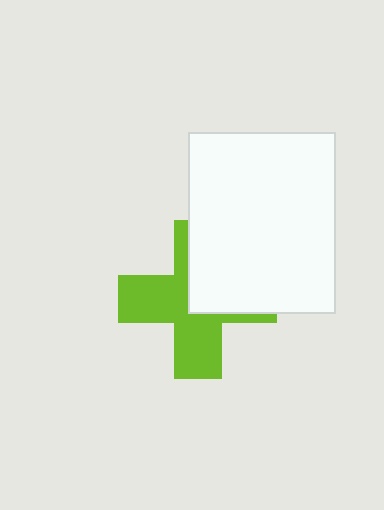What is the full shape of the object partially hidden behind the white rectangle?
The partially hidden object is a lime cross.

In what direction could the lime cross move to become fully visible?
The lime cross could move toward the lower-left. That would shift it out from behind the white rectangle entirely.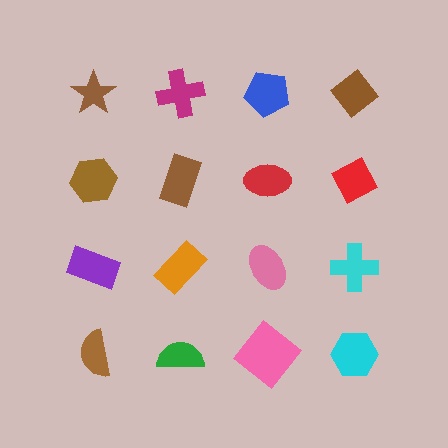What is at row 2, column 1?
A brown hexagon.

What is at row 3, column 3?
A pink ellipse.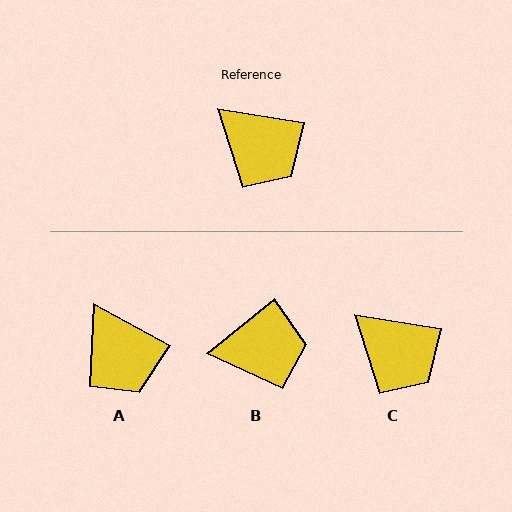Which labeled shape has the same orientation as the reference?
C.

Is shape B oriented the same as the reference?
No, it is off by about 48 degrees.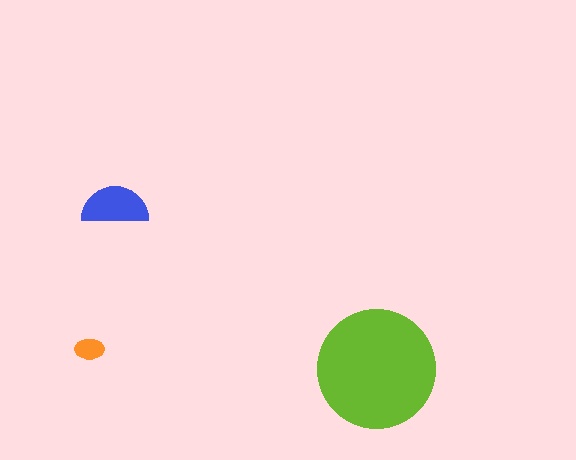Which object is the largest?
The lime circle.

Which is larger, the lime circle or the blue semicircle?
The lime circle.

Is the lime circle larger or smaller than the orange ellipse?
Larger.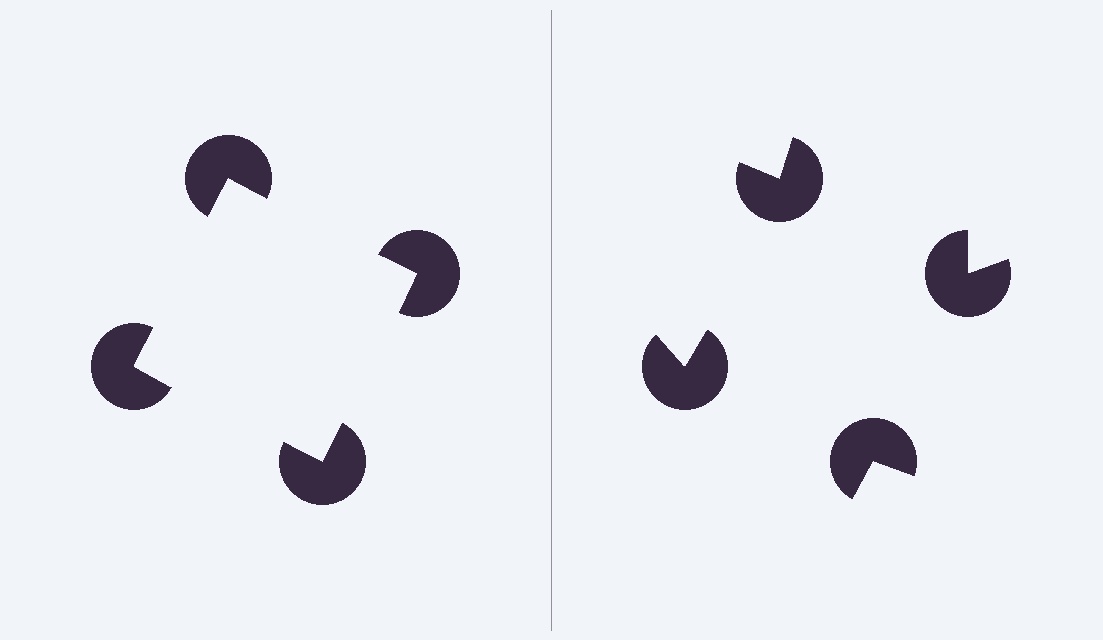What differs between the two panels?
The pac-man discs are positioned identically on both sides; only the wedge orientations differ. On the left they align to a square; on the right they are misaligned.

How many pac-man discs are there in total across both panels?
8 — 4 on each side.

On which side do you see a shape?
An illusory square appears on the left side. On the right side the wedge cuts are rotated, so no coherent shape forms.